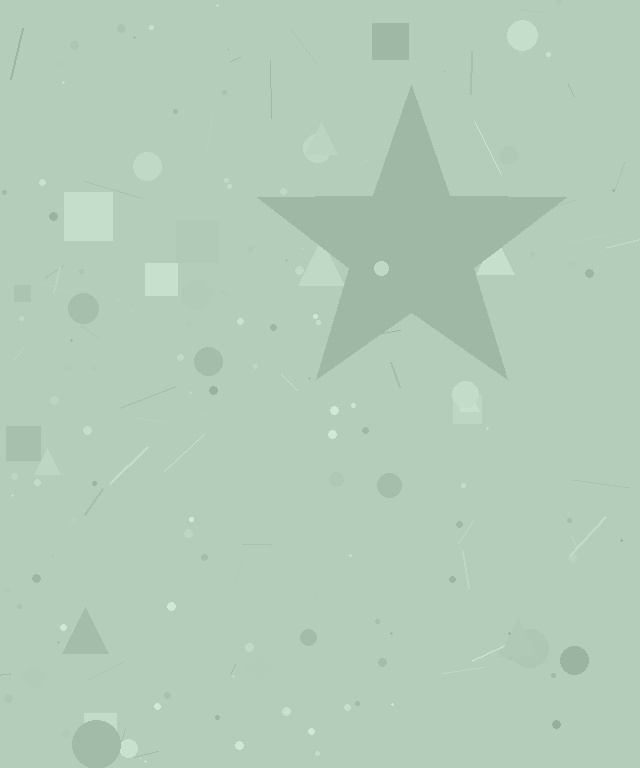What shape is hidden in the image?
A star is hidden in the image.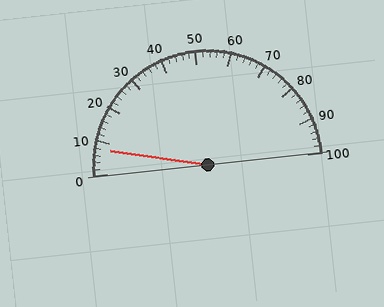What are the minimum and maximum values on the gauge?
The gauge ranges from 0 to 100.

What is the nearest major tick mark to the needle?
The nearest major tick mark is 10.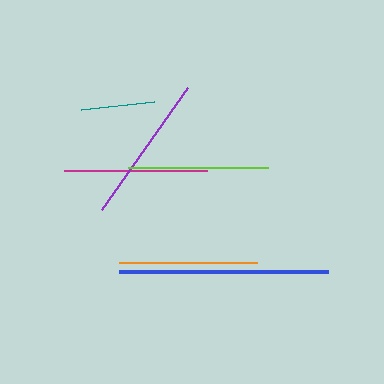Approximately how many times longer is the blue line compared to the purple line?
The blue line is approximately 1.4 times the length of the purple line.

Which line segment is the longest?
The blue line is the longest at approximately 209 pixels.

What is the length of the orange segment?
The orange segment is approximately 138 pixels long.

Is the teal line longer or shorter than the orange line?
The orange line is longer than the teal line.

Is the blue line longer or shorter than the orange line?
The blue line is longer than the orange line.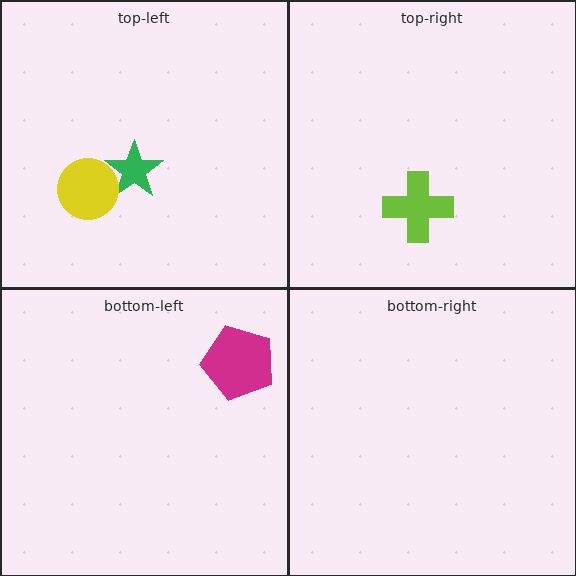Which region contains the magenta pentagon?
The bottom-left region.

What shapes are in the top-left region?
The green star, the yellow circle.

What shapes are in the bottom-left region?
The magenta pentagon.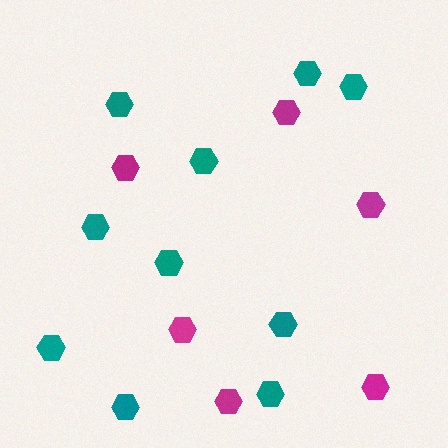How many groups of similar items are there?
There are 2 groups: one group of magenta hexagons (6) and one group of teal hexagons (10).